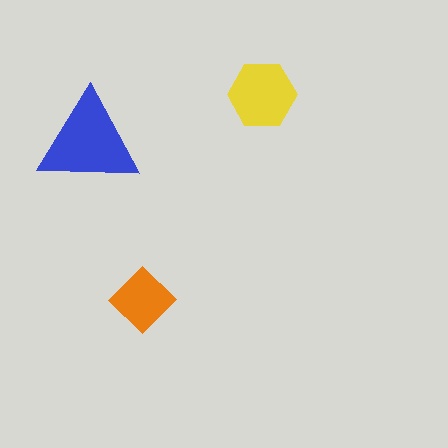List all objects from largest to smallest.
The blue triangle, the yellow hexagon, the orange diamond.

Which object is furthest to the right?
The yellow hexagon is rightmost.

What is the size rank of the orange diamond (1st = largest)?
3rd.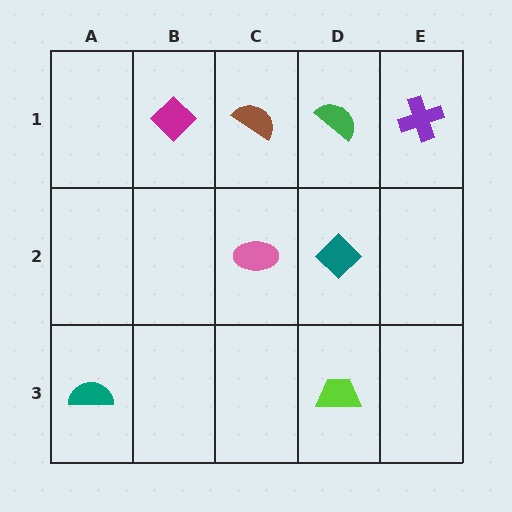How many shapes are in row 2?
2 shapes.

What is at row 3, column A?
A teal semicircle.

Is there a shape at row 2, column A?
No, that cell is empty.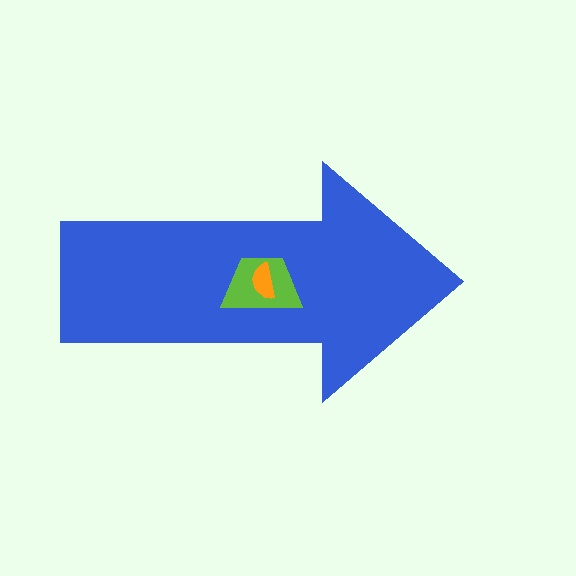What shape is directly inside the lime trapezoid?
The orange semicircle.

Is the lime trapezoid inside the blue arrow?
Yes.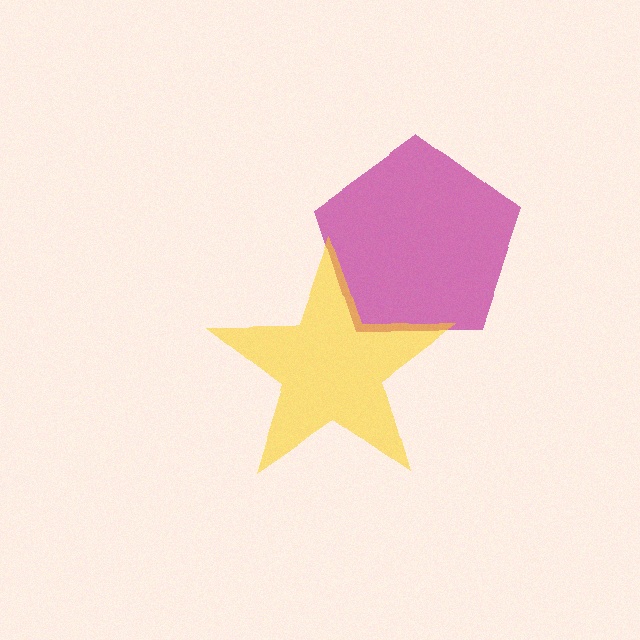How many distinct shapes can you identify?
There are 2 distinct shapes: a magenta pentagon, a yellow star.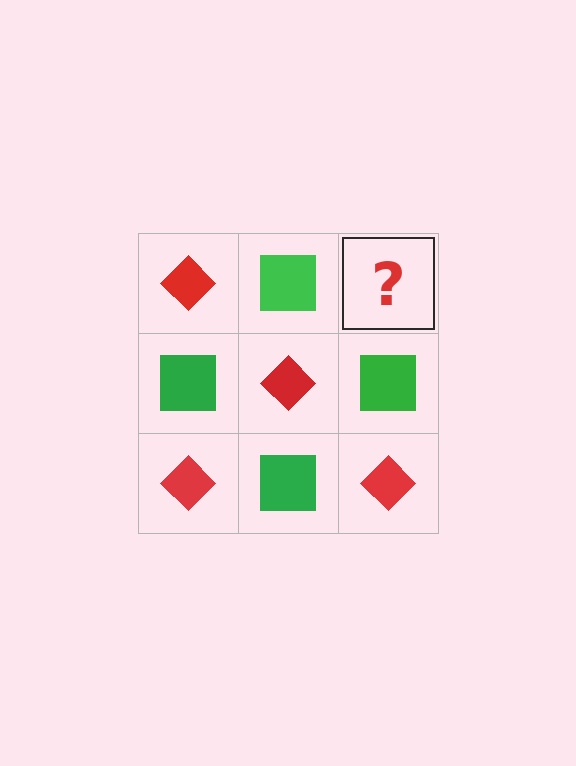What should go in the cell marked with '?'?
The missing cell should contain a red diamond.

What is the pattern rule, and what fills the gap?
The rule is that it alternates red diamond and green square in a checkerboard pattern. The gap should be filled with a red diamond.